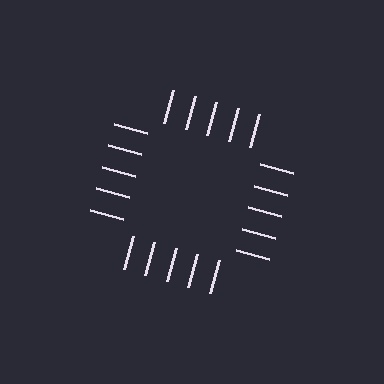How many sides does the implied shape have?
4 sides — the line-ends trace a square.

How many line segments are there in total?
20 — 5 along each of the 4 edges.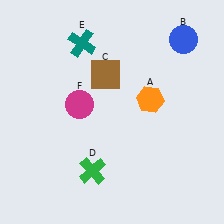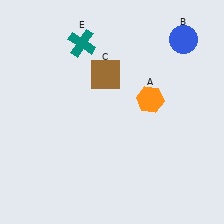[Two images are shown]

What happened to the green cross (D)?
The green cross (D) was removed in Image 2. It was in the bottom-left area of Image 1.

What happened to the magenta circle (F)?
The magenta circle (F) was removed in Image 2. It was in the top-left area of Image 1.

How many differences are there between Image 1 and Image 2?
There are 2 differences between the two images.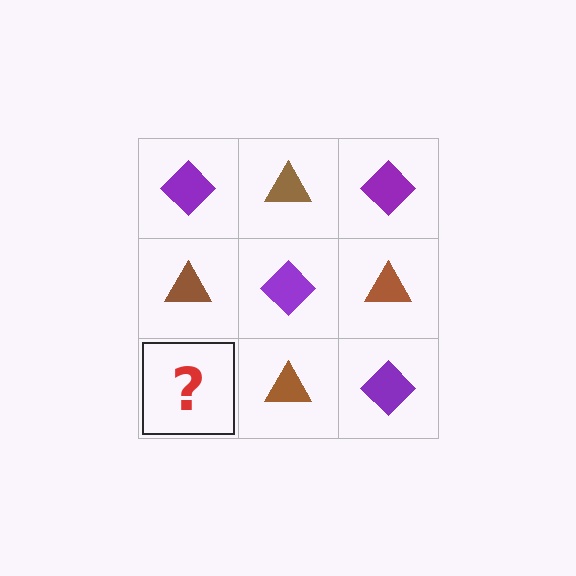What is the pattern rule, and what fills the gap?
The rule is that it alternates purple diamond and brown triangle in a checkerboard pattern. The gap should be filled with a purple diamond.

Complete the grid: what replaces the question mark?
The question mark should be replaced with a purple diamond.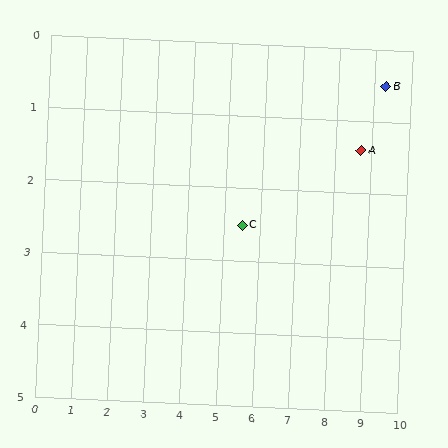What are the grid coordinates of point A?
Point A is at approximately (8.7, 1.4).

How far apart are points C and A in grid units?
Points C and A are about 3.4 grid units apart.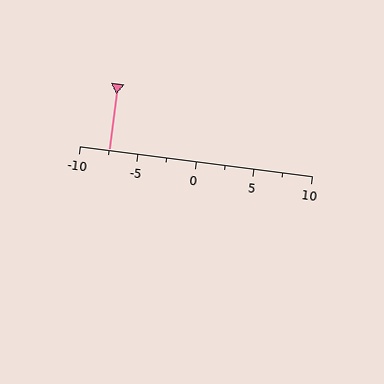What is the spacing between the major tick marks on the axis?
The major ticks are spaced 5 apart.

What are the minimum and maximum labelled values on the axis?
The axis runs from -10 to 10.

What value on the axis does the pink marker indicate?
The marker indicates approximately -7.5.